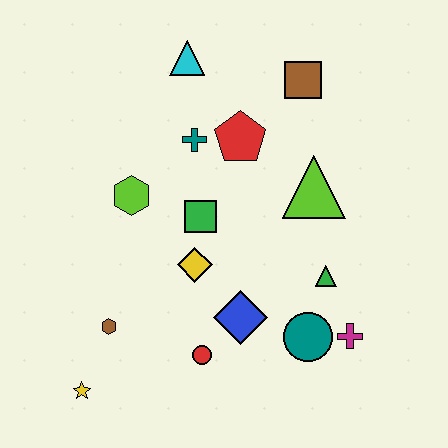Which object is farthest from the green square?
The yellow star is farthest from the green square.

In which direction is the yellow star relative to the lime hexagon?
The yellow star is below the lime hexagon.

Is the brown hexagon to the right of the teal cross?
No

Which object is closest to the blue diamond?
The red circle is closest to the blue diamond.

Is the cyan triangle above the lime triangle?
Yes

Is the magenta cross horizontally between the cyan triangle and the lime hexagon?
No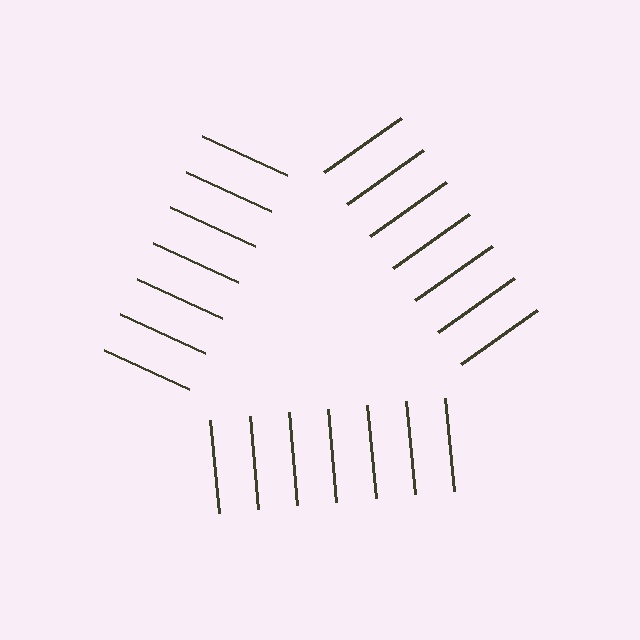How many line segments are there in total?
21 — 7 along each of the 3 edges.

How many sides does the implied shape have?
3 sides — the line-ends trace a triangle.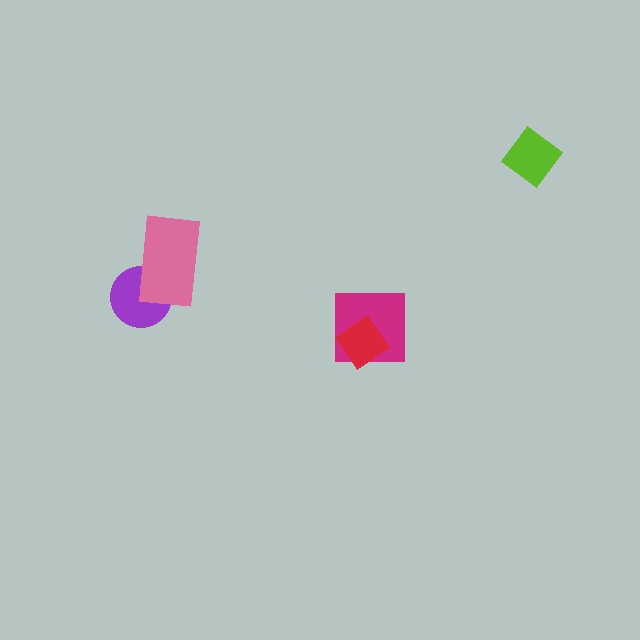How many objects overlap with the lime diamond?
0 objects overlap with the lime diamond.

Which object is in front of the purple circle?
The pink rectangle is in front of the purple circle.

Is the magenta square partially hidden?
Yes, it is partially covered by another shape.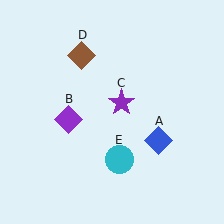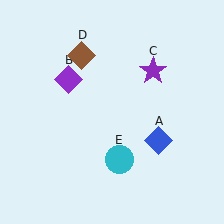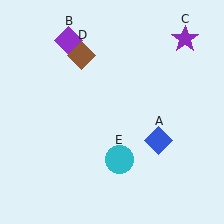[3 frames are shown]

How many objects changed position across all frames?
2 objects changed position: purple diamond (object B), purple star (object C).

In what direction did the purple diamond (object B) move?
The purple diamond (object B) moved up.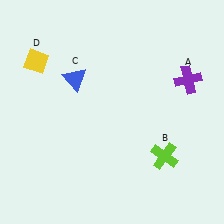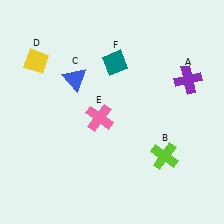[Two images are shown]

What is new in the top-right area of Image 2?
A teal diamond (F) was added in the top-right area of Image 2.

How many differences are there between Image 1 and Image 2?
There are 2 differences between the two images.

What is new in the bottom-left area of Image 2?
A pink cross (E) was added in the bottom-left area of Image 2.